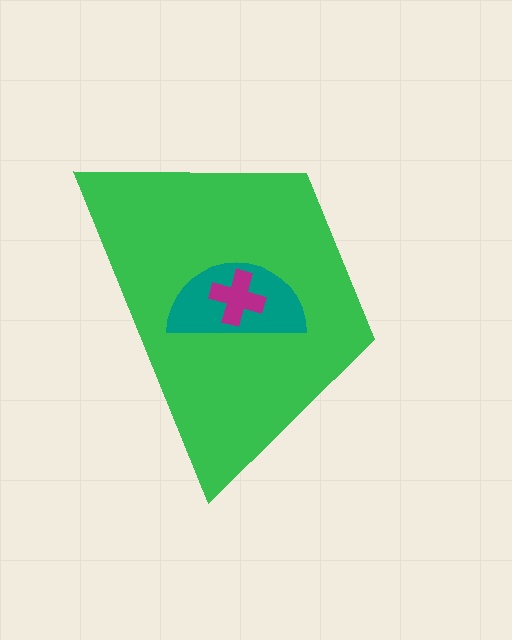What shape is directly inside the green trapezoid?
The teal semicircle.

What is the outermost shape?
The green trapezoid.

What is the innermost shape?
The magenta cross.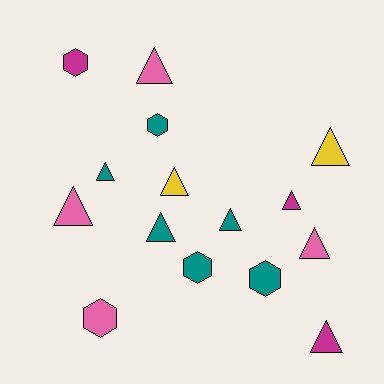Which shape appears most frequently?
Triangle, with 10 objects.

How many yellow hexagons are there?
There are no yellow hexagons.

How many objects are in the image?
There are 15 objects.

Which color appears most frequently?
Teal, with 6 objects.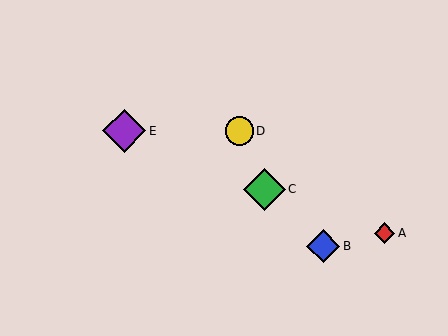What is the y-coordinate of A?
Object A is at y≈233.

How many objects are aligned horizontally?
2 objects (D, E) are aligned horizontally.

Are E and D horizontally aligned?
Yes, both are at y≈131.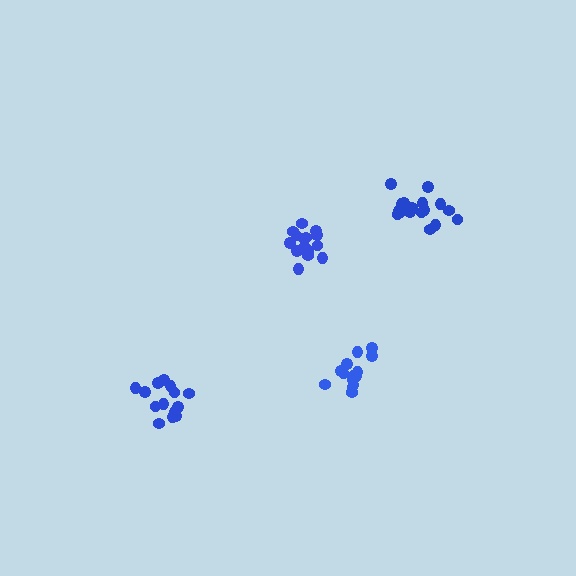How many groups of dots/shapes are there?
There are 4 groups.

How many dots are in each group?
Group 1: 14 dots, Group 2: 14 dots, Group 3: 16 dots, Group 4: 18 dots (62 total).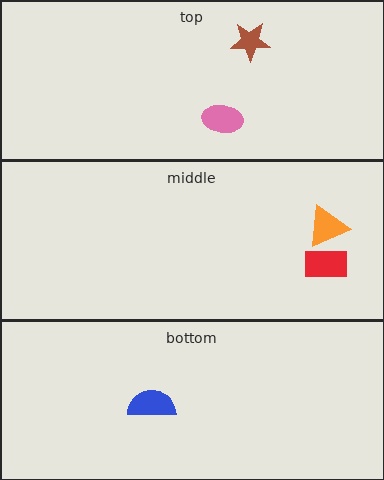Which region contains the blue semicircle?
The bottom region.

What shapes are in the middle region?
The orange triangle, the red rectangle.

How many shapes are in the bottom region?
1.